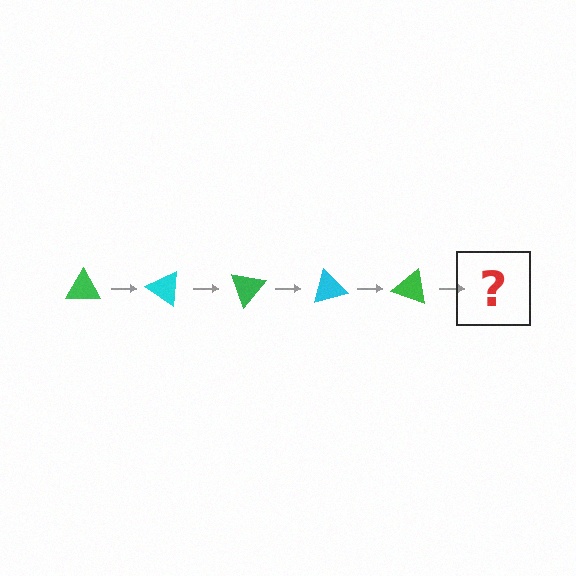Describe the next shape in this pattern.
It should be a cyan triangle, rotated 175 degrees from the start.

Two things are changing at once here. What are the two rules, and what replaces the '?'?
The two rules are that it rotates 35 degrees each step and the color cycles through green and cyan. The '?' should be a cyan triangle, rotated 175 degrees from the start.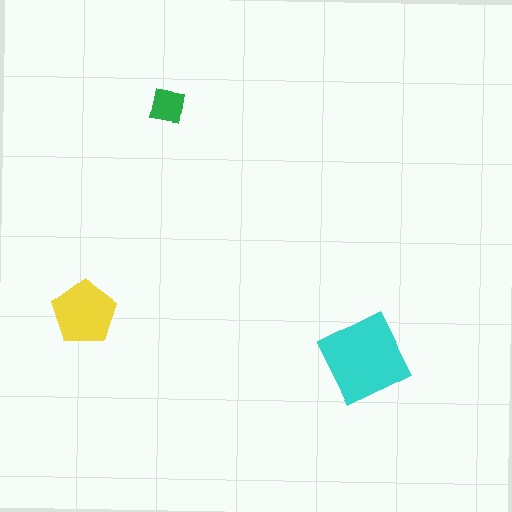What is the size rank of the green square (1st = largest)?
3rd.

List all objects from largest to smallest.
The cyan square, the yellow pentagon, the green square.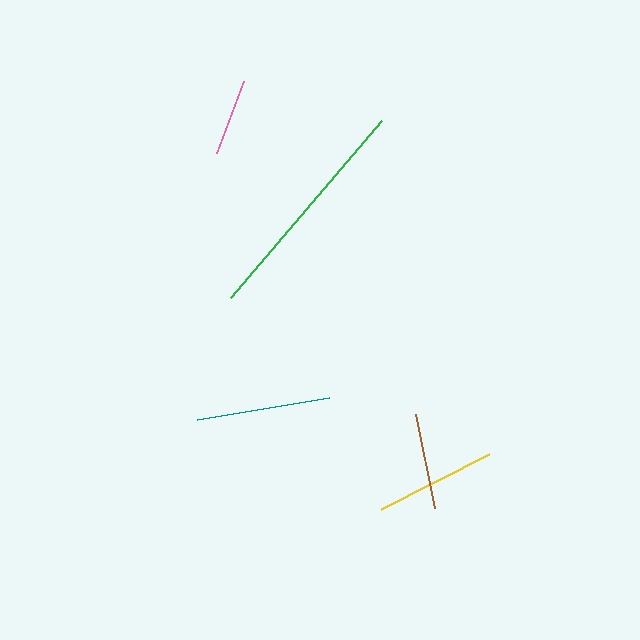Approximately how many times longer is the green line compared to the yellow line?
The green line is approximately 1.9 times the length of the yellow line.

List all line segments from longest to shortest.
From longest to shortest: green, teal, yellow, brown, pink.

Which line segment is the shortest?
The pink line is the shortest at approximately 77 pixels.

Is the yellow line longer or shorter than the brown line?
The yellow line is longer than the brown line.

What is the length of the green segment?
The green segment is approximately 232 pixels long.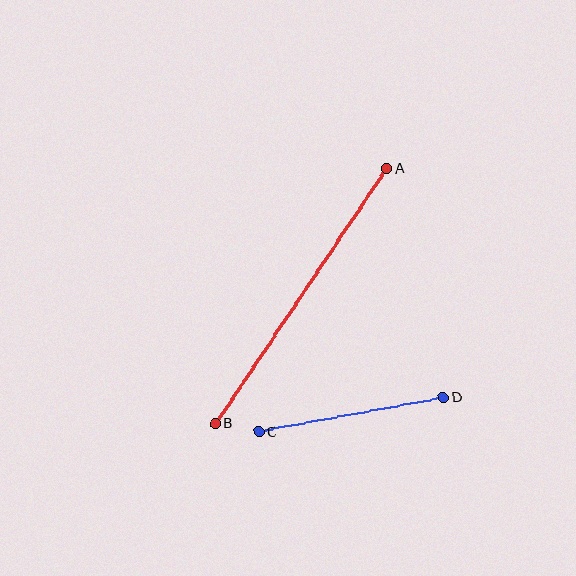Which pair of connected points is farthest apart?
Points A and B are farthest apart.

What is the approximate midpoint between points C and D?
The midpoint is at approximately (351, 414) pixels.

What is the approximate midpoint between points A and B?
The midpoint is at approximately (301, 296) pixels.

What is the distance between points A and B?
The distance is approximately 307 pixels.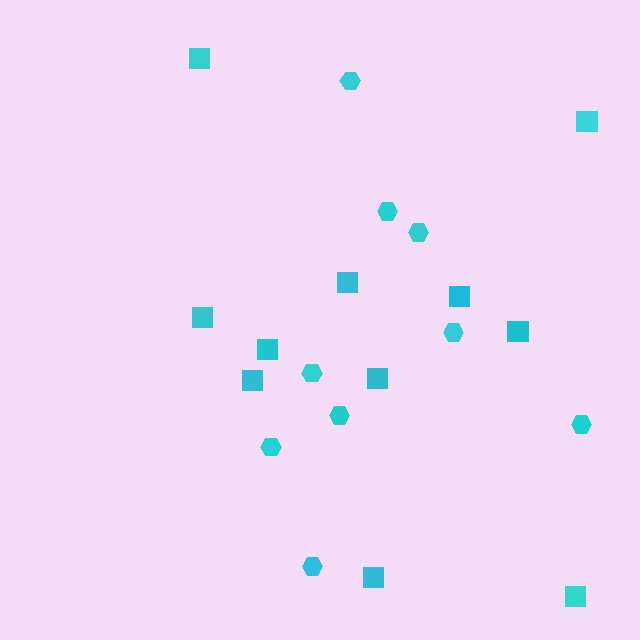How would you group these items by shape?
There are 2 groups: one group of hexagons (9) and one group of squares (11).